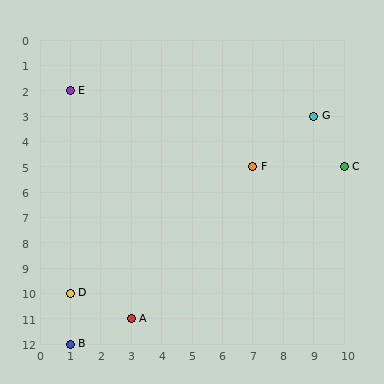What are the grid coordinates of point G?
Point G is at grid coordinates (9, 3).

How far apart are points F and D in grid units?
Points F and D are 6 columns and 5 rows apart (about 7.8 grid units diagonally).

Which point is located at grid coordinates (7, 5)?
Point F is at (7, 5).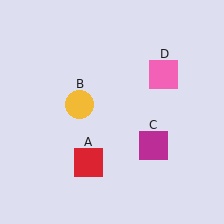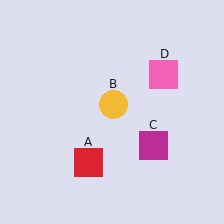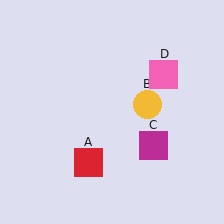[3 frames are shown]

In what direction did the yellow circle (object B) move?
The yellow circle (object B) moved right.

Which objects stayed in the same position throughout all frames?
Red square (object A) and magenta square (object C) and pink square (object D) remained stationary.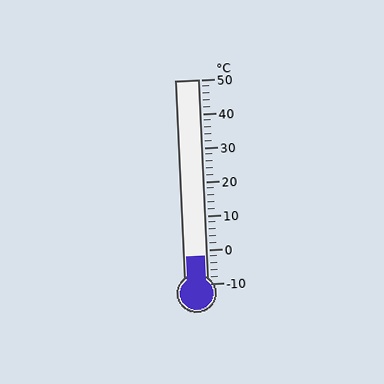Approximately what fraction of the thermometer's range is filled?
The thermometer is filled to approximately 15% of its range.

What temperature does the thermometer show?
The thermometer shows approximately -2°C.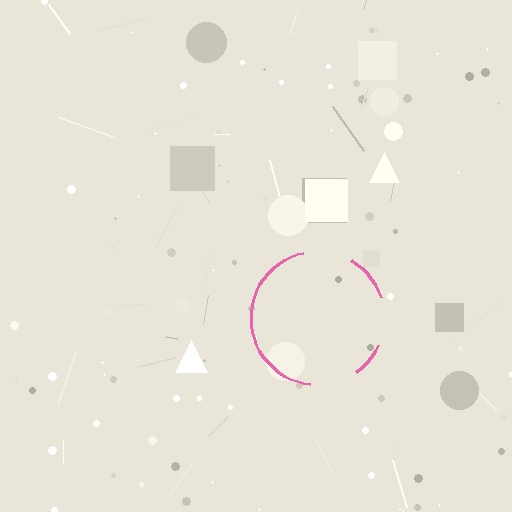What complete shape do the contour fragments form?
The contour fragments form a circle.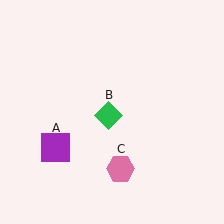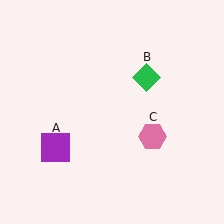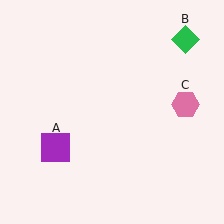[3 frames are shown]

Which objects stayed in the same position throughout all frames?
Purple square (object A) remained stationary.